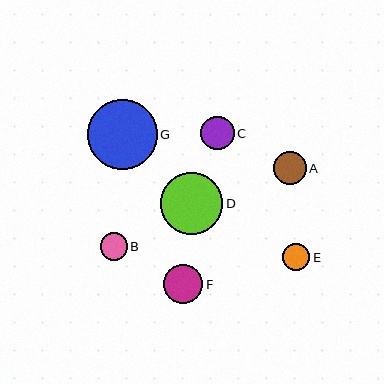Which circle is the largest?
Circle G is the largest with a size of approximately 70 pixels.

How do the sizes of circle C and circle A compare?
Circle C and circle A are approximately the same size.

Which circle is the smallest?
Circle E is the smallest with a size of approximately 27 pixels.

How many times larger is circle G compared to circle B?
Circle G is approximately 2.6 times the size of circle B.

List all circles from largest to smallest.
From largest to smallest: G, D, F, C, A, B, E.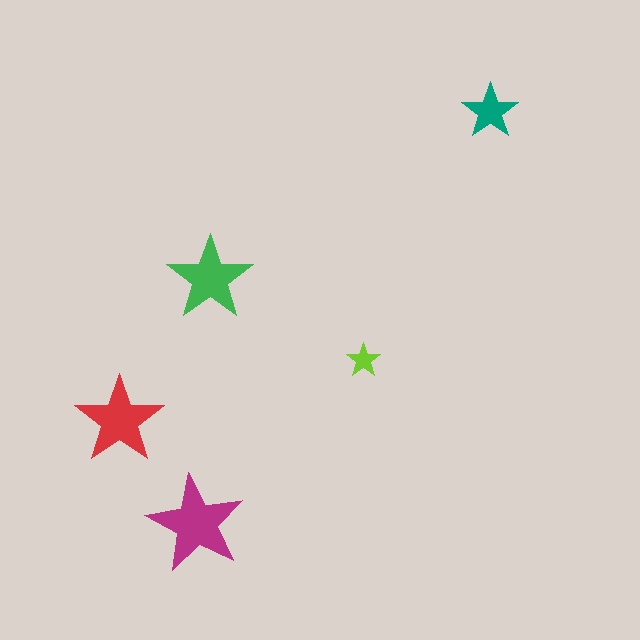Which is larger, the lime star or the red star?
The red one.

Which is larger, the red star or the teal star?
The red one.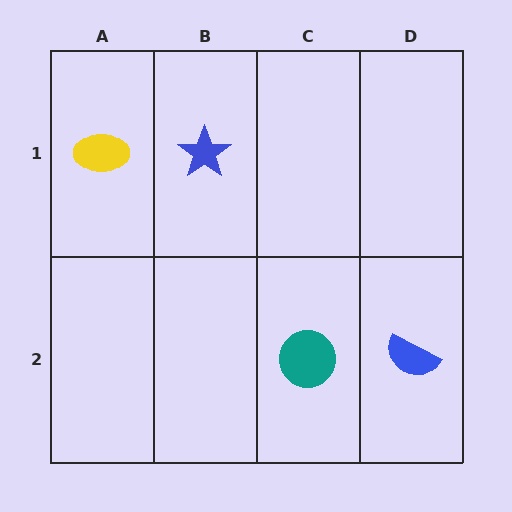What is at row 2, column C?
A teal circle.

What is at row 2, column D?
A blue semicircle.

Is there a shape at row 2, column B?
No, that cell is empty.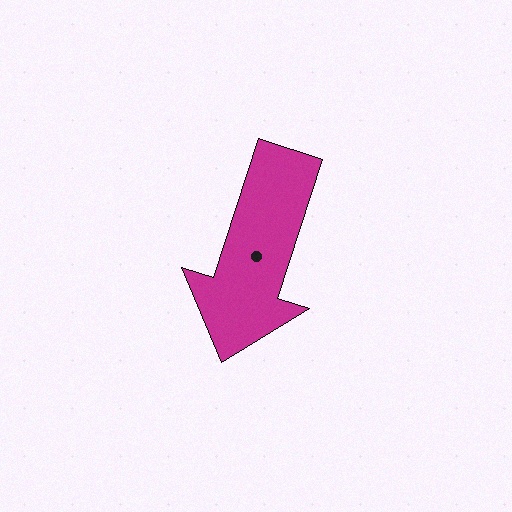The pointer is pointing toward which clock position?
Roughly 7 o'clock.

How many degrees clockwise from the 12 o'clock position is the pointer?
Approximately 198 degrees.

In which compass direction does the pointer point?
South.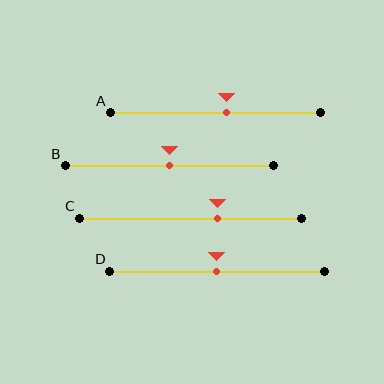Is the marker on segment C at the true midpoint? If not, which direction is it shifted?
No, the marker on segment C is shifted to the right by about 12% of the segment length.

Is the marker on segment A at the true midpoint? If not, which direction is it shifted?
No, the marker on segment A is shifted to the right by about 5% of the segment length.